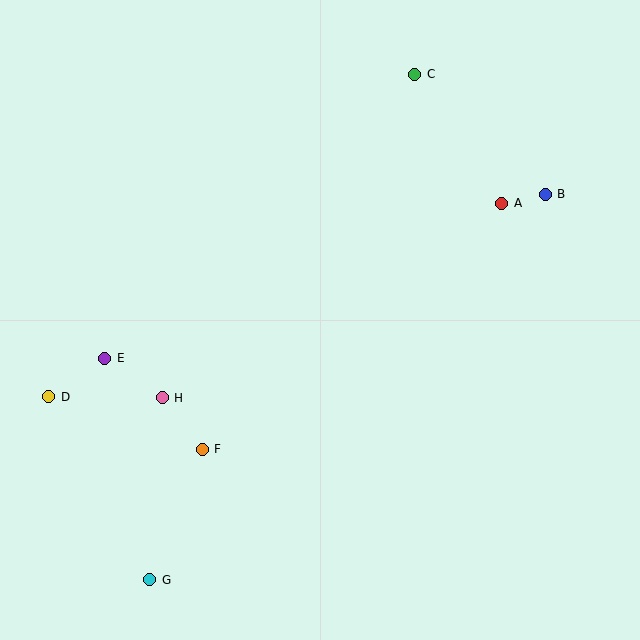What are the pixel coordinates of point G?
Point G is at (150, 580).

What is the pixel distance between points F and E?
The distance between F and E is 133 pixels.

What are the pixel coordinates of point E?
Point E is at (105, 358).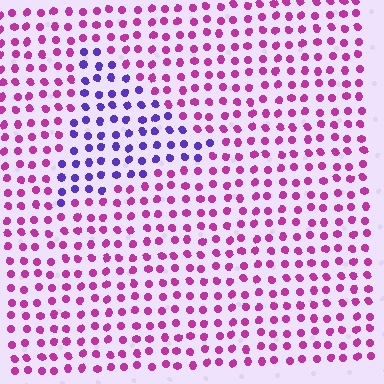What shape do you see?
I see a triangle.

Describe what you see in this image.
The image is filled with small magenta elements in a uniform arrangement. A triangle-shaped region is visible where the elements are tinted to a slightly different hue, forming a subtle color boundary.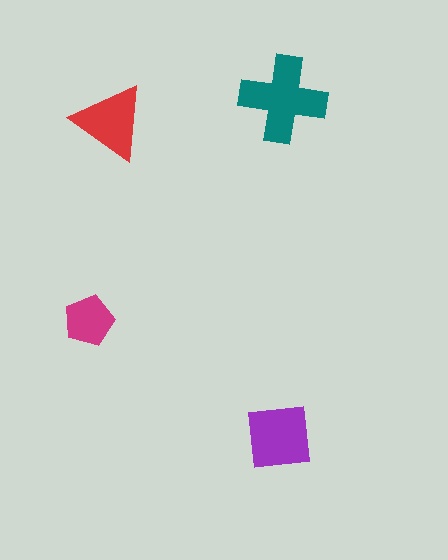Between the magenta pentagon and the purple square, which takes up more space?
The purple square.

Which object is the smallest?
The magenta pentagon.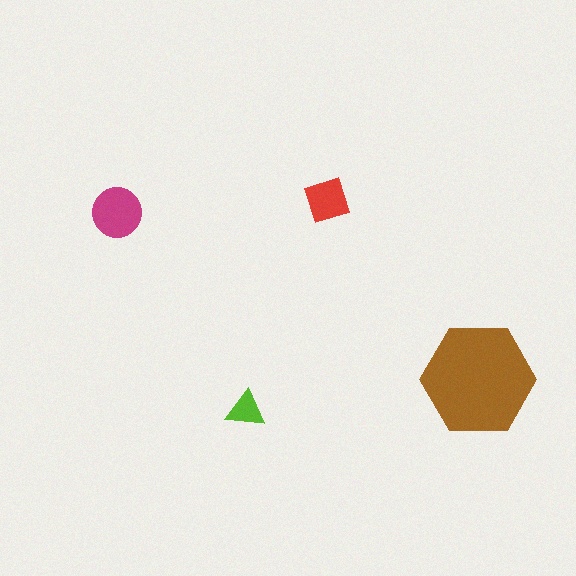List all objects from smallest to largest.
The lime triangle, the red square, the magenta circle, the brown hexagon.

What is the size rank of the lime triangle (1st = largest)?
4th.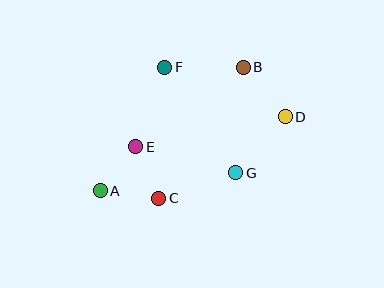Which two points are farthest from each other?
Points A and D are farthest from each other.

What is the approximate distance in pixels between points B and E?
The distance between B and E is approximately 134 pixels.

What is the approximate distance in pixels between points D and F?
The distance between D and F is approximately 131 pixels.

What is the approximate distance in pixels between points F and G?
The distance between F and G is approximately 127 pixels.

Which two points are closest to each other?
Points C and E are closest to each other.